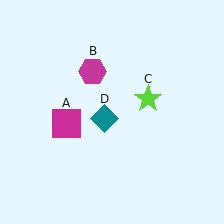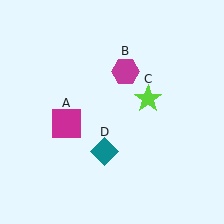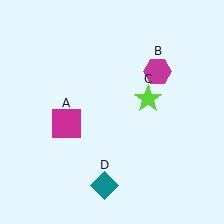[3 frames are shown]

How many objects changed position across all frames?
2 objects changed position: magenta hexagon (object B), teal diamond (object D).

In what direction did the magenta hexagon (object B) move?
The magenta hexagon (object B) moved right.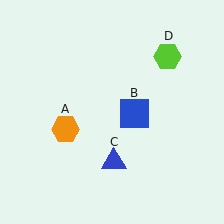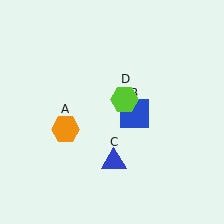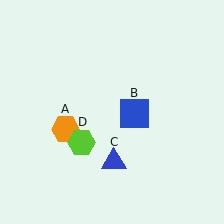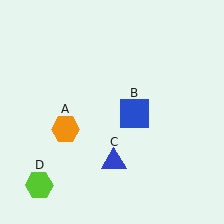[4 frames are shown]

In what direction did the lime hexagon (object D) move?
The lime hexagon (object D) moved down and to the left.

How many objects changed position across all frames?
1 object changed position: lime hexagon (object D).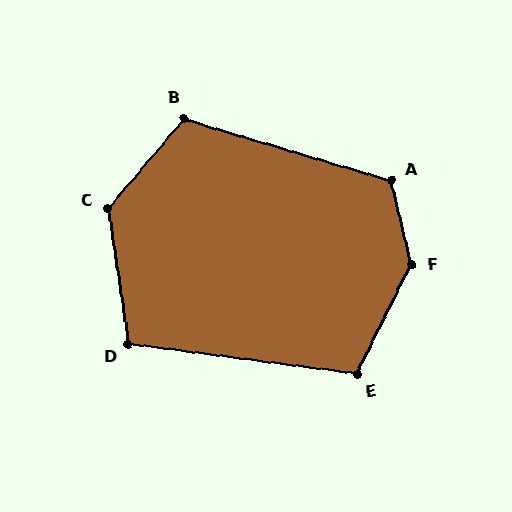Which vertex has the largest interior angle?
F, at approximately 141 degrees.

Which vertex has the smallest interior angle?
D, at approximately 106 degrees.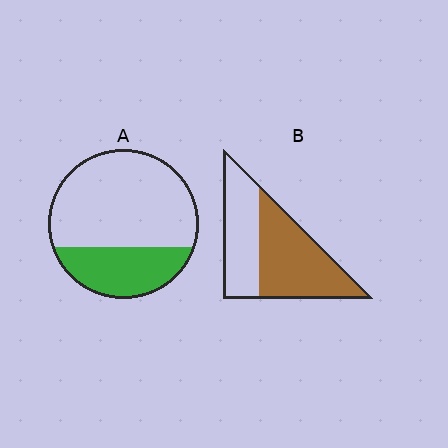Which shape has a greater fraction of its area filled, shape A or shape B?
Shape B.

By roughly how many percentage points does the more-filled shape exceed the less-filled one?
By roughly 25 percentage points (B over A).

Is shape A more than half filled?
No.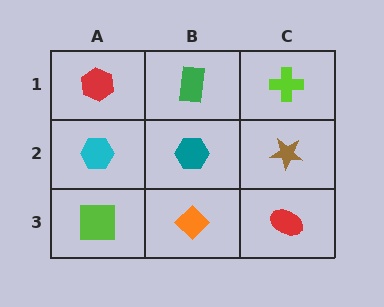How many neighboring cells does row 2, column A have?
3.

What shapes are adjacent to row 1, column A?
A cyan hexagon (row 2, column A), a green rectangle (row 1, column B).